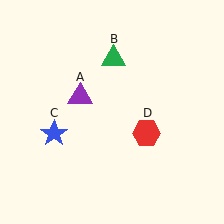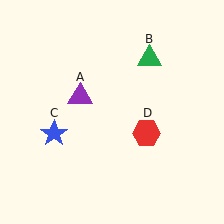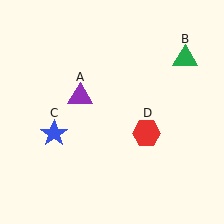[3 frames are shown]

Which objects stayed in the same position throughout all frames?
Purple triangle (object A) and blue star (object C) and red hexagon (object D) remained stationary.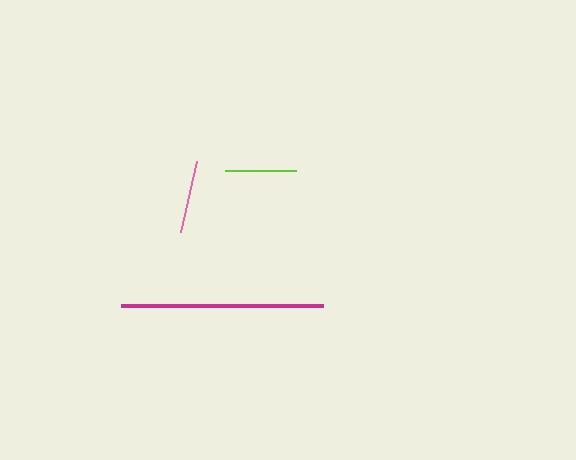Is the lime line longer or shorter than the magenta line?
The magenta line is longer than the lime line.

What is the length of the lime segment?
The lime segment is approximately 71 pixels long.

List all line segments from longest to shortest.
From longest to shortest: magenta, pink, lime.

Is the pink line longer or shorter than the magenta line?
The magenta line is longer than the pink line.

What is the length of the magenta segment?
The magenta segment is approximately 202 pixels long.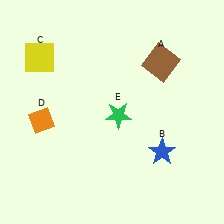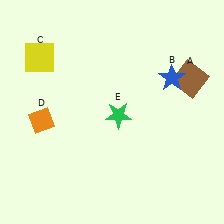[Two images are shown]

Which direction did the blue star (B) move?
The blue star (B) moved up.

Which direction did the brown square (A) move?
The brown square (A) moved right.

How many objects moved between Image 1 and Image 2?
2 objects moved between the two images.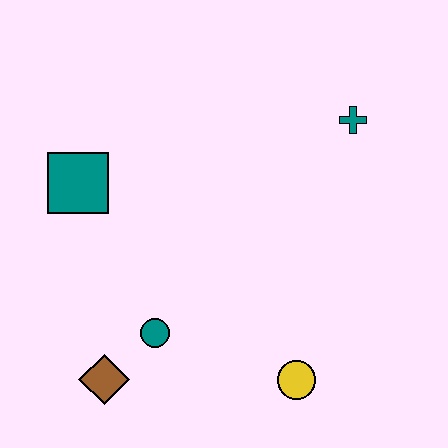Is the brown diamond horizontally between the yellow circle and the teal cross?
No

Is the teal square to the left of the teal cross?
Yes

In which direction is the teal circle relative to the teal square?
The teal circle is below the teal square.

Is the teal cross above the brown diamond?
Yes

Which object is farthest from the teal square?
The yellow circle is farthest from the teal square.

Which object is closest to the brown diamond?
The teal circle is closest to the brown diamond.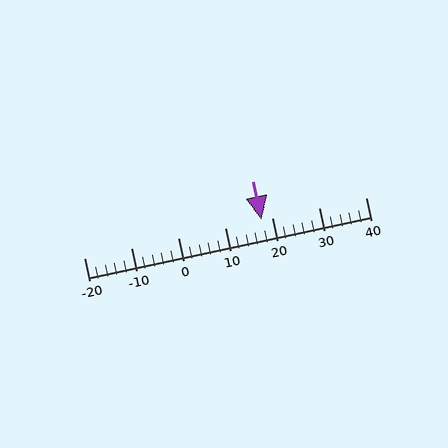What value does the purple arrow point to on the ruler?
The purple arrow points to approximately 18.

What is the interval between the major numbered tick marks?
The major tick marks are spaced 10 units apart.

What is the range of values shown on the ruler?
The ruler shows values from -20 to 40.